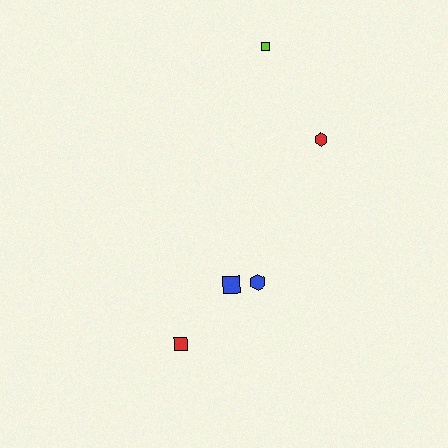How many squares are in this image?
There are 3 squares.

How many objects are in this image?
There are 5 objects.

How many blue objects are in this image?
There are 2 blue objects.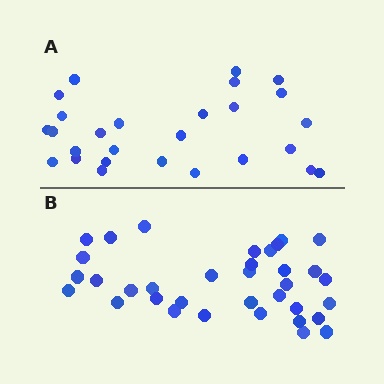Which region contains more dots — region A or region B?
Region B (the bottom region) has more dots.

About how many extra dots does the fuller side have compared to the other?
Region B has roughly 8 or so more dots than region A.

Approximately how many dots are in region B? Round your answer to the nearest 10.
About 40 dots. (The exact count is 35, which rounds to 40.)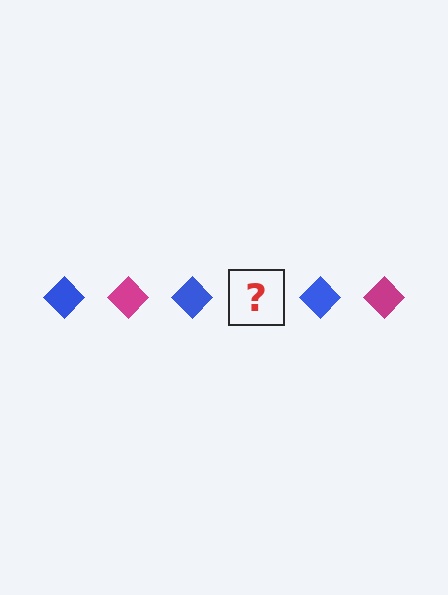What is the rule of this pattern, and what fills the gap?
The rule is that the pattern cycles through blue, magenta diamonds. The gap should be filled with a magenta diamond.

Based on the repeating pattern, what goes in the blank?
The blank should be a magenta diamond.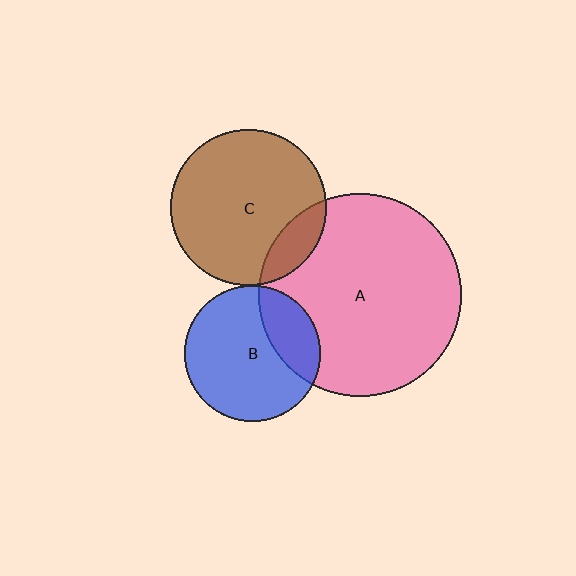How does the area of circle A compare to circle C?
Approximately 1.7 times.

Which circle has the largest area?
Circle A (pink).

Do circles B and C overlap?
Yes.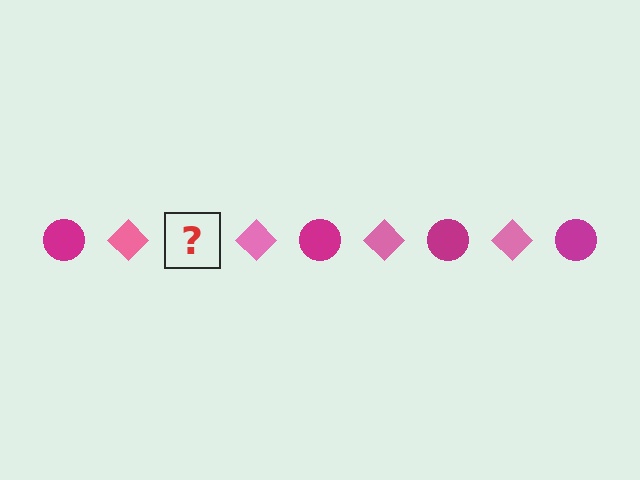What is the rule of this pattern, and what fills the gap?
The rule is that the pattern alternates between magenta circle and pink diamond. The gap should be filled with a magenta circle.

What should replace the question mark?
The question mark should be replaced with a magenta circle.